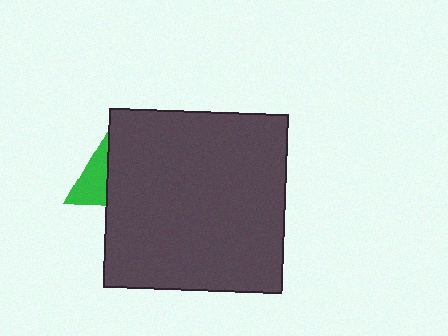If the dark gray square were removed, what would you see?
You would see the complete green triangle.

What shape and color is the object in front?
The object in front is a dark gray square.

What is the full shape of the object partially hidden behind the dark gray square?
The partially hidden object is a green triangle.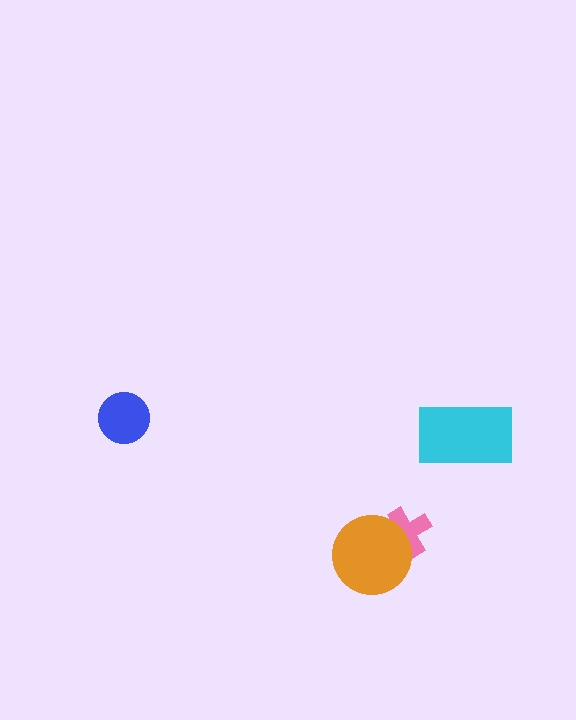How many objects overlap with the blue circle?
0 objects overlap with the blue circle.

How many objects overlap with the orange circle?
1 object overlaps with the orange circle.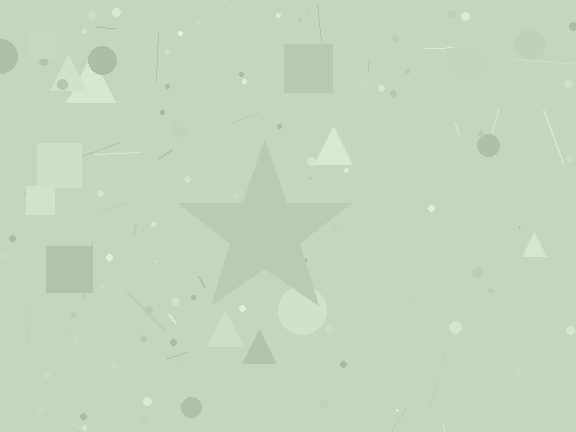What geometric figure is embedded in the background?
A star is embedded in the background.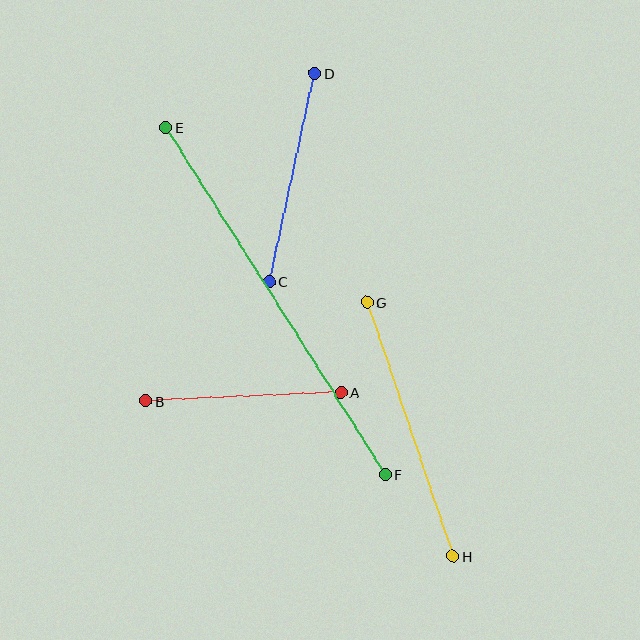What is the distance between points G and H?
The distance is approximately 268 pixels.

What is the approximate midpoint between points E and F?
The midpoint is at approximately (276, 301) pixels.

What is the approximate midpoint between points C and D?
The midpoint is at approximately (292, 177) pixels.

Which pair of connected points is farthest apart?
Points E and F are farthest apart.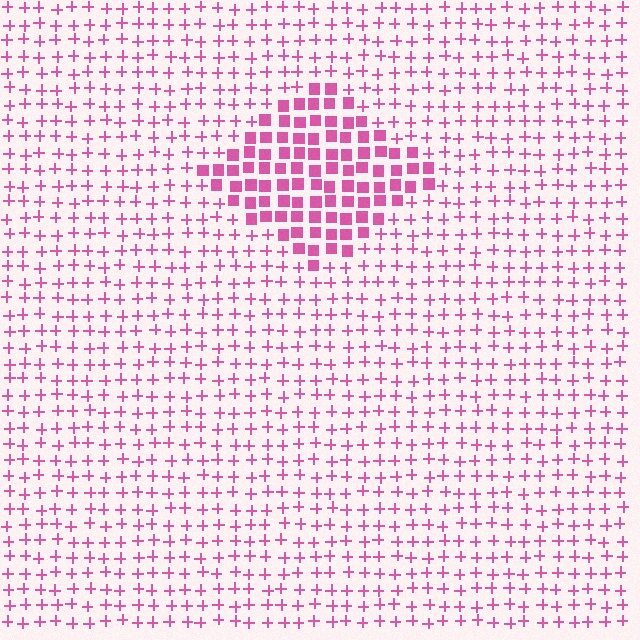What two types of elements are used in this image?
The image uses squares inside the diamond region and plus signs outside it.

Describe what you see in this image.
The image is filled with small pink elements arranged in a uniform grid. A diamond-shaped region contains squares, while the surrounding area contains plus signs. The boundary is defined purely by the change in element shape.